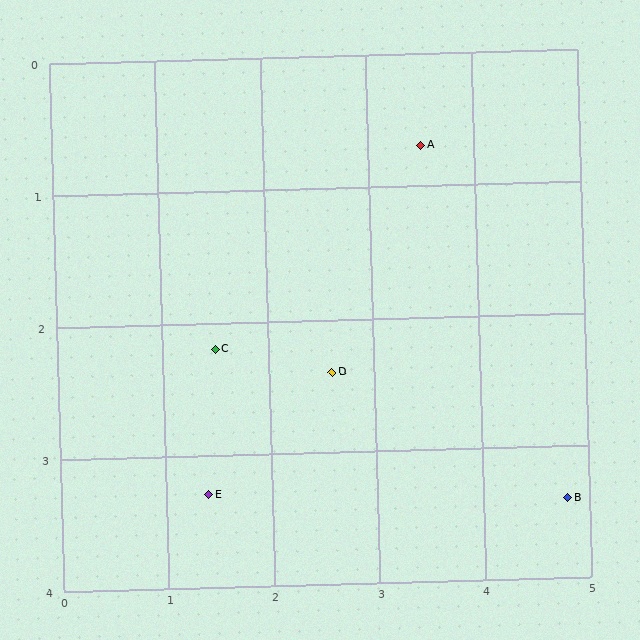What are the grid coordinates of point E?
Point E is at approximately (1.4, 3.3).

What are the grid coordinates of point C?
Point C is at approximately (1.5, 2.2).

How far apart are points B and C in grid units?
Points B and C are about 3.5 grid units apart.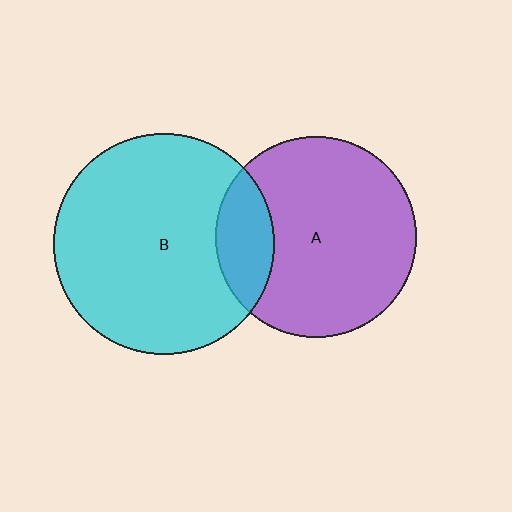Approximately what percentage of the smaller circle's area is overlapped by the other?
Approximately 20%.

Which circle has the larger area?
Circle B (cyan).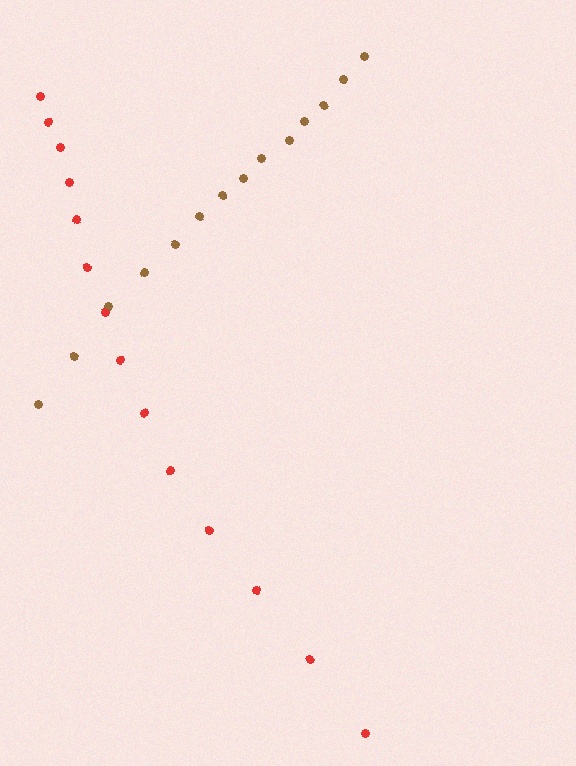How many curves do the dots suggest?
There are 2 distinct paths.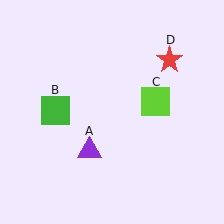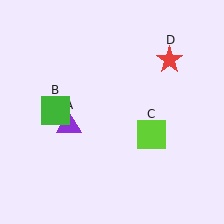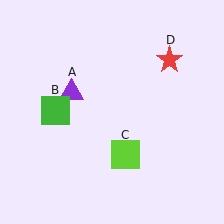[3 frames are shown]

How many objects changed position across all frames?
2 objects changed position: purple triangle (object A), lime square (object C).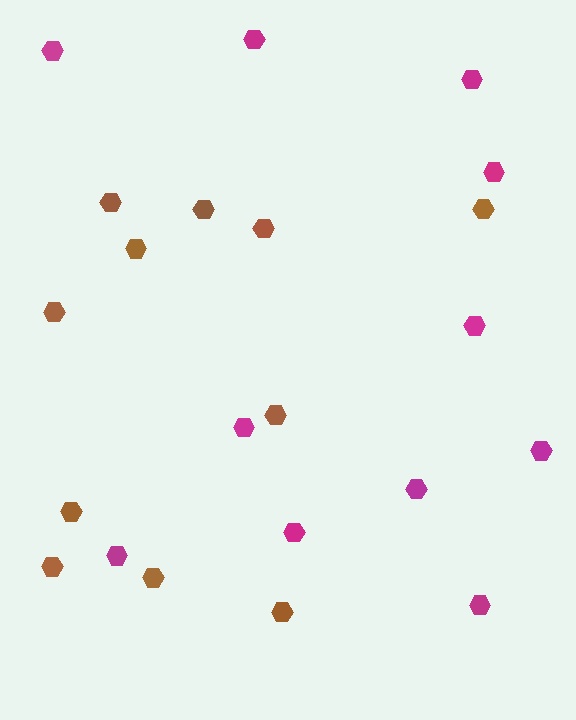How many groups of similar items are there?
There are 2 groups: one group of brown hexagons (11) and one group of magenta hexagons (11).